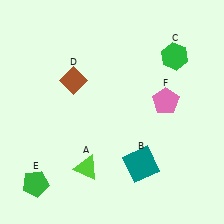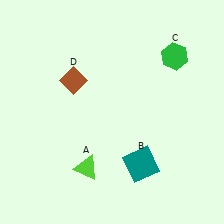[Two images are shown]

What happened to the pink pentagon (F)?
The pink pentagon (F) was removed in Image 2. It was in the top-right area of Image 1.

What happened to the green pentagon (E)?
The green pentagon (E) was removed in Image 2. It was in the bottom-left area of Image 1.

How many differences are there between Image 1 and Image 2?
There are 2 differences between the two images.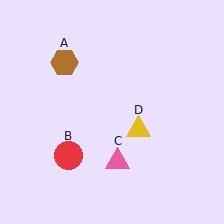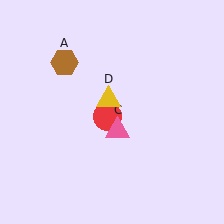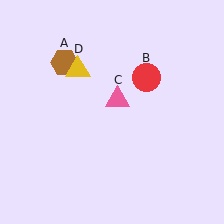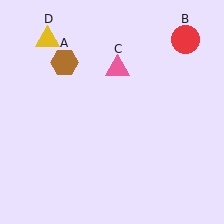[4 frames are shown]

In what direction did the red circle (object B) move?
The red circle (object B) moved up and to the right.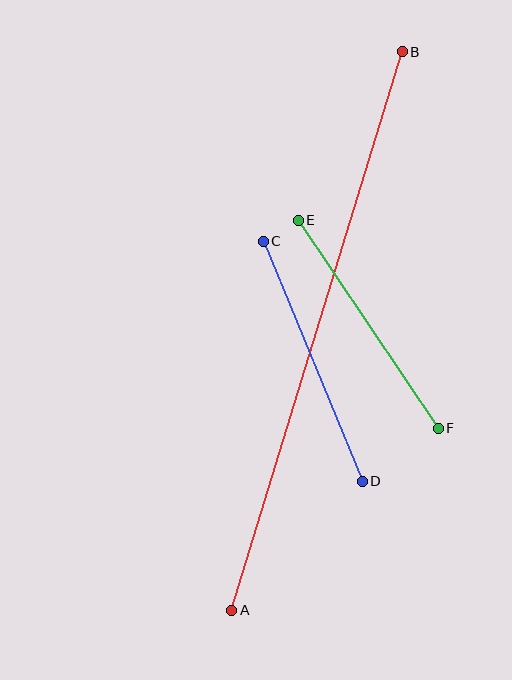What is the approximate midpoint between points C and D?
The midpoint is at approximately (313, 361) pixels.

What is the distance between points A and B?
The distance is approximately 584 pixels.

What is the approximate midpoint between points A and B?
The midpoint is at approximately (317, 331) pixels.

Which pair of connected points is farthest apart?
Points A and B are farthest apart.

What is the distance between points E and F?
The distance is approximately 251 pixels.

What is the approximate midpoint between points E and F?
The midpoint is at approximately (368, 324) pixels.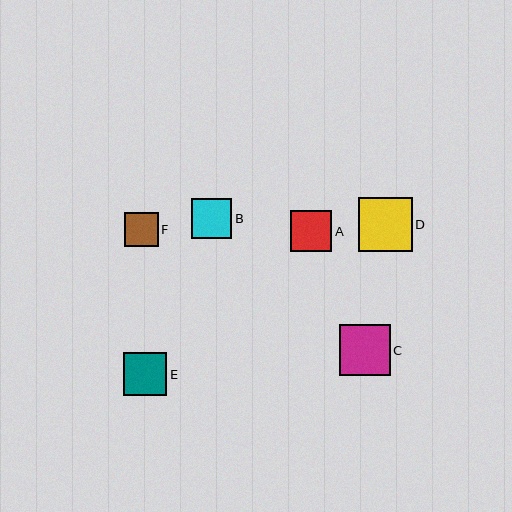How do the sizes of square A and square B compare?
Square A and square B are approximately the same size.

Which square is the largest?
Square D is the largest with a size of approximately 54 pixels.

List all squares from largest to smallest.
From largest to smallest: D, C, E, A, B, F.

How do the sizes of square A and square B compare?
Square A and square B are approximately the same size.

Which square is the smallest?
Square F is the smallest with a size of approximately 34 pixels.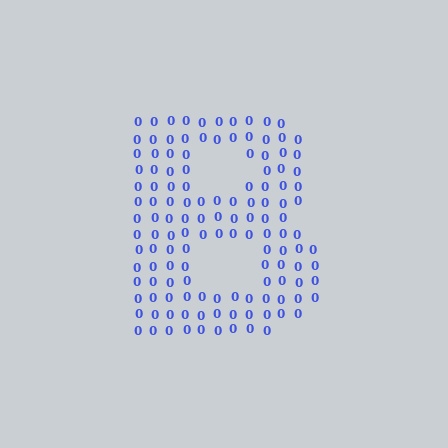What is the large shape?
The large shape is the letter B.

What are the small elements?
The small elements are digit 0's.